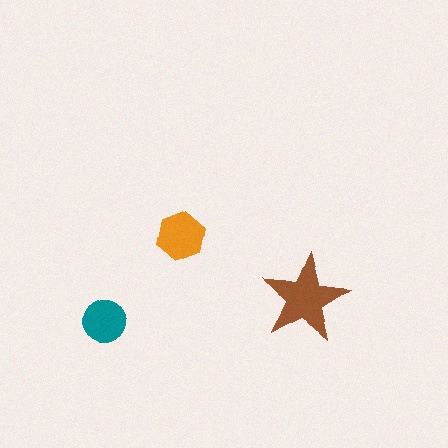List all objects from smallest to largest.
The teal circle, the orange hexagon, the brown star.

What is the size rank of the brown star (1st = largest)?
1st.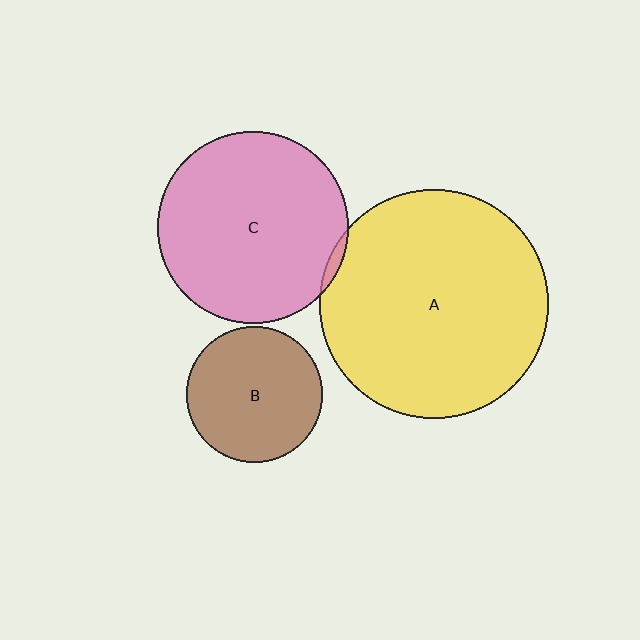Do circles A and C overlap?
Yes.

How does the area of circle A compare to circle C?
Approximately 1.4 times.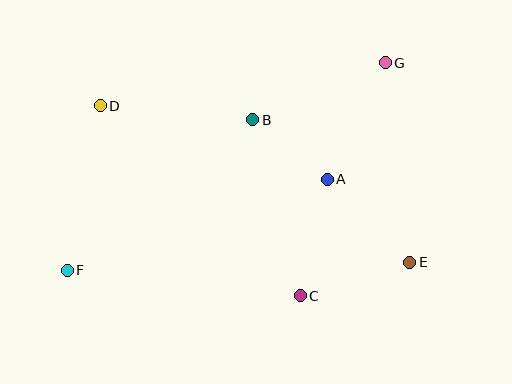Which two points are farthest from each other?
Points F and G are farthest from each other.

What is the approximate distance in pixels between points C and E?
The distance between C and E is approximately 114 pixels.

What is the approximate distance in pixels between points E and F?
The distance between E and F is approximately 343 pixels.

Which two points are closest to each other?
Points A and B are closest to each other.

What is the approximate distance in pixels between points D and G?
The distance between D and G is approximately 288 pixels.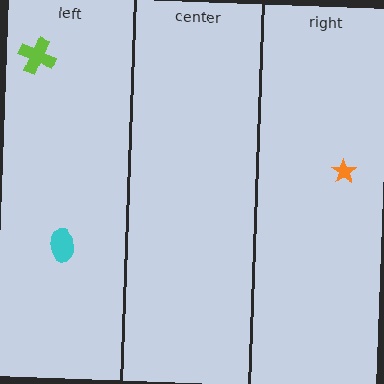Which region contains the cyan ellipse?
The left region.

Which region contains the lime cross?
The left region.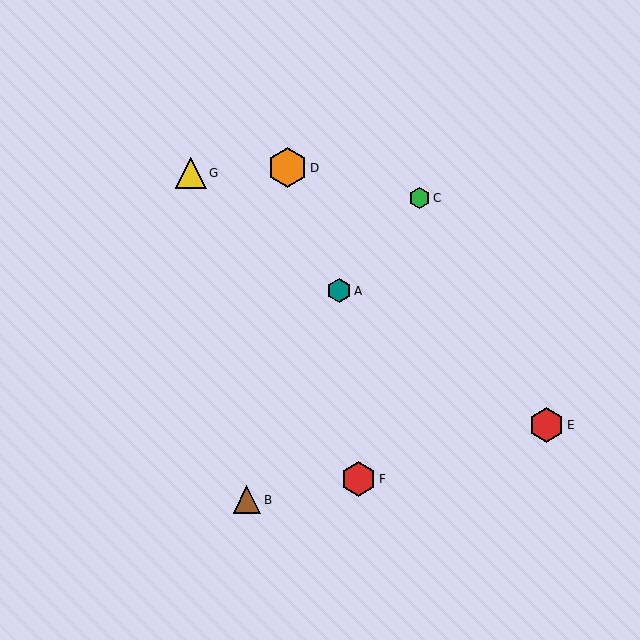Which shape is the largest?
The orange hexagon (labeled D) is the largest.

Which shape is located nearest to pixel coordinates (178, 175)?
The yellow triangle (labeled G) at (191, 173) is nearest to that location.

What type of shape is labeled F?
Shape F is a red hexagon.